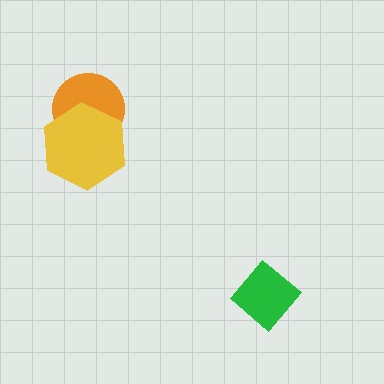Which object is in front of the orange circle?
The yellow hexagon is in front of the orange circle.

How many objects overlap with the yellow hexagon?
1 object overlaps with the yellow hexagon.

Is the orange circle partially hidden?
Yes, it is partially covered by another shape.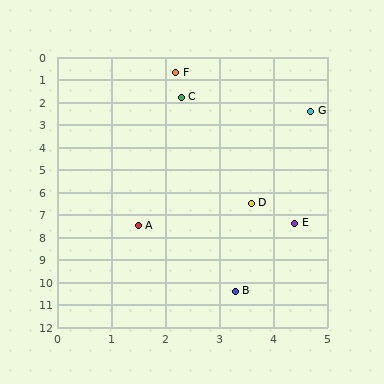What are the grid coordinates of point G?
Point G is at approximately (4.7, 2.4).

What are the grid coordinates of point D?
Point D is at approximately (3.6, 6.5).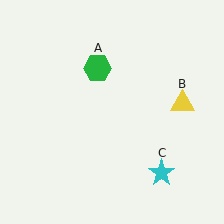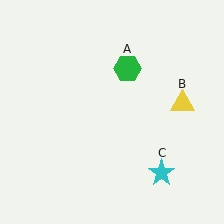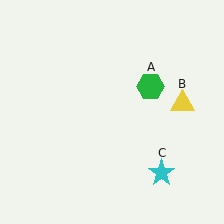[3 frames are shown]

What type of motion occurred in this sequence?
The green hexagon (object A) rotated clockwise around the center of the scene.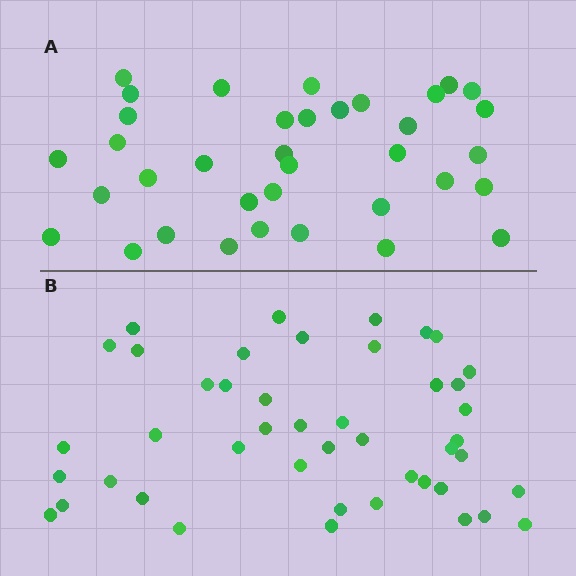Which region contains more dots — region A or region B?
Region B (the bottom region) has more dots.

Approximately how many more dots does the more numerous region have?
Region B has roughly 8 or so more dots than region A.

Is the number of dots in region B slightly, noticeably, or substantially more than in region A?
Region B has noticeably more, but not dramatically so. The ratio is roughly 1.2 to 1.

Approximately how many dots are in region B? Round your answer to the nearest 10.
About 40 dots. (The exact count is 45, which rounds to 40.)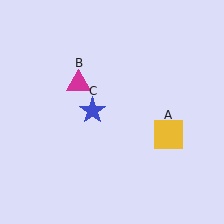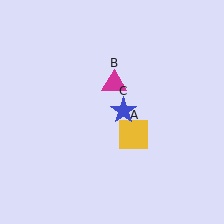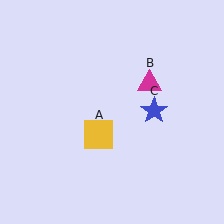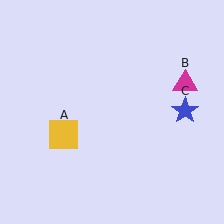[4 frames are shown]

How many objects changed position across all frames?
3 objects changed position: yellow square (object A), magenta triangle (object B), blue star (object C).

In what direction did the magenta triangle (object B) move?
The magenta triangle (object B) moved right.